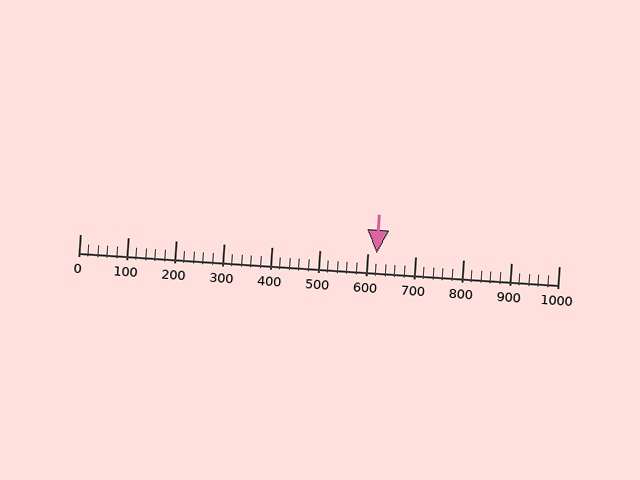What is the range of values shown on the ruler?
The ruler shows values from 0 to 1000.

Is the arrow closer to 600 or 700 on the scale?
The arrow is closer to 600.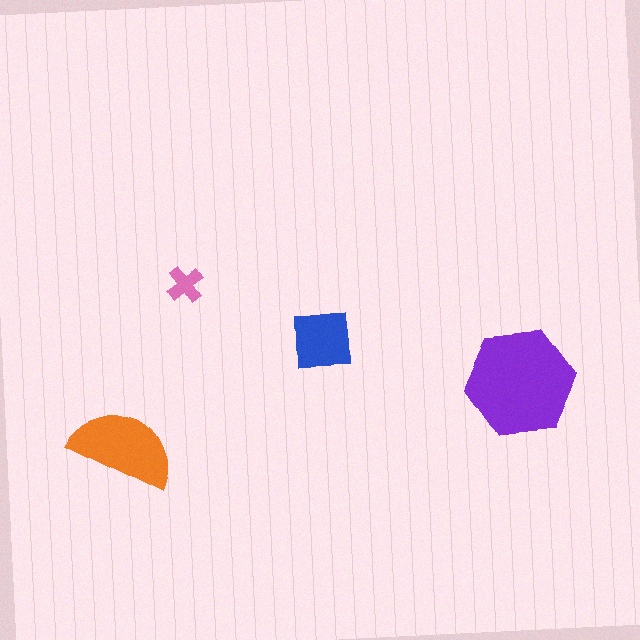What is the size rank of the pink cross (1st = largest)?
4th.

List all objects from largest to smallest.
The purple hexagon, the orange semicircle, the blue square, the pink cross.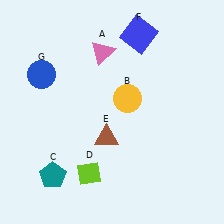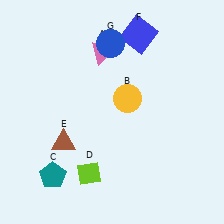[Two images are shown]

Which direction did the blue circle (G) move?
The blue circle (G) moved right.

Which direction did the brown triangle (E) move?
The brown triangle (E) moved left.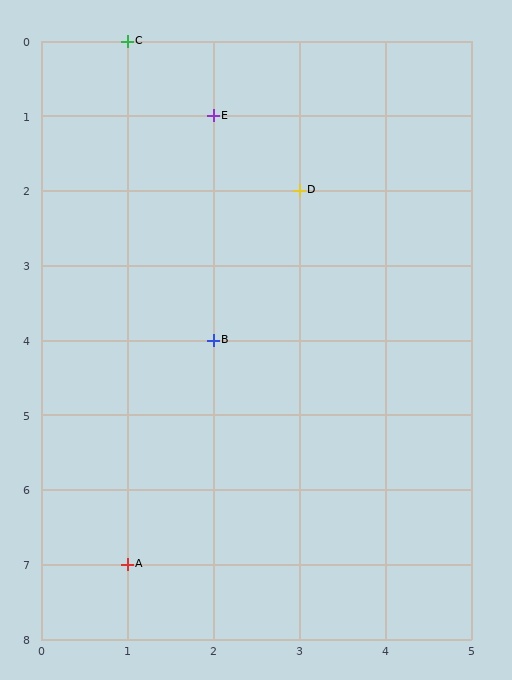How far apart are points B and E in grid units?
Points B and E are 3 rows apart.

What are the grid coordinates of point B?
Point B is at grid coordinates (2, 4).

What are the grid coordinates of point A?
Point A is at grid coordinates (1, 7).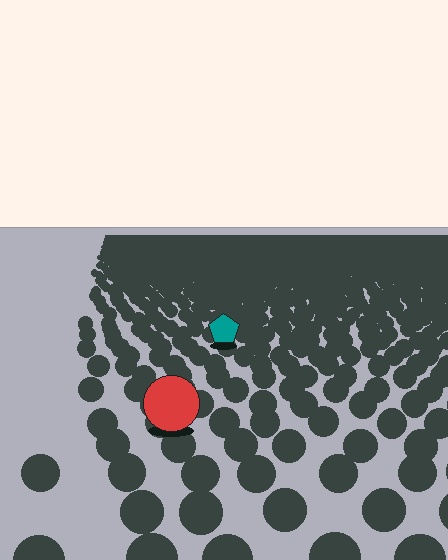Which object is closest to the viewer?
The red circle is closest. The texture marks near it are larger and more spread out.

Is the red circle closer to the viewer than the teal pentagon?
Yes. The red circle is closer — you can tell from the texture gradient: the ground texture is coarser near it.